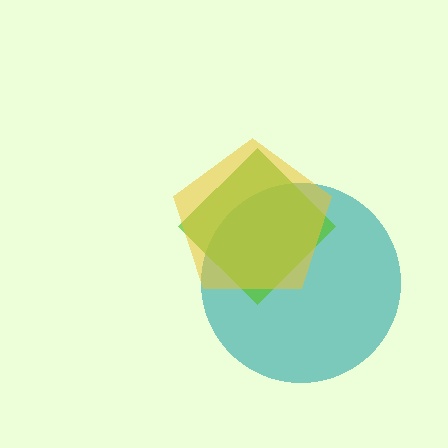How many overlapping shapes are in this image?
There are 3 overlapping shapes in the image.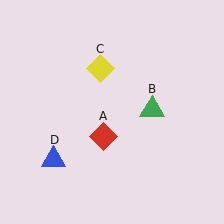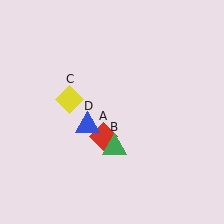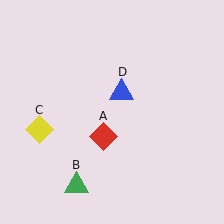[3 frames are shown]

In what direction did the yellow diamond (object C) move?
The yellow diamond (object C) moved down and to the left.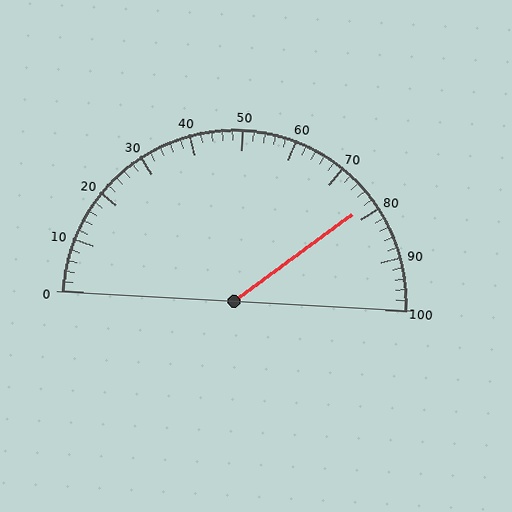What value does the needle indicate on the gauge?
The needle indicates approximately 78.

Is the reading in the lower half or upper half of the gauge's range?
The reading is in the upper half of the range (0 to 100).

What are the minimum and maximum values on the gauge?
The gauge ranges from 0 to 100.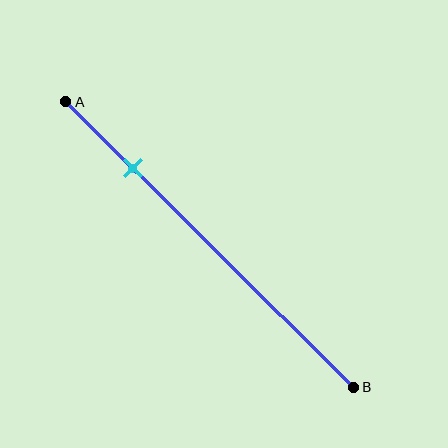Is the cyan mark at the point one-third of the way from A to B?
No, the mark is at about 25% from A, not at the 33% one-third point.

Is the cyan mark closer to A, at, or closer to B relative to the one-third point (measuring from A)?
The cyan mark is closer to point A than the one-third point of segment AB.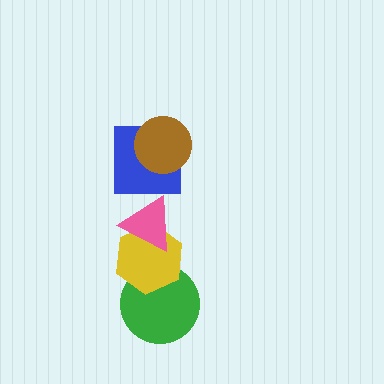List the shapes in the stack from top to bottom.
From top to bottom: the brown circle, the blue square, the pink triangle, the yellow hexagon, the green circle.